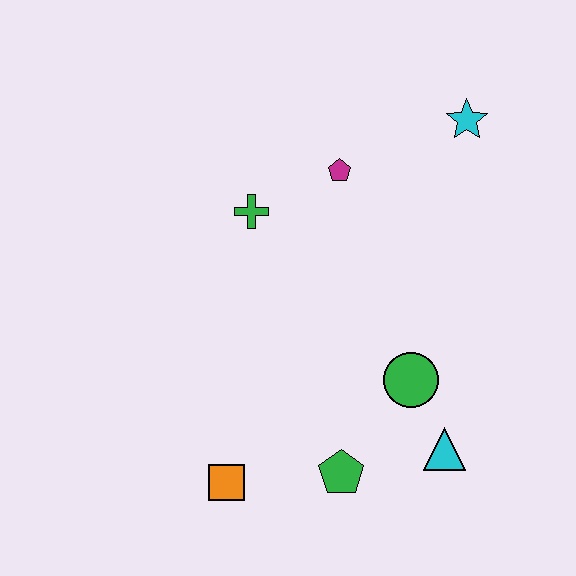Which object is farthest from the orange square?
The cyan star is farthest from the orange square.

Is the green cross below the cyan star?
Yes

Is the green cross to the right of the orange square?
Yes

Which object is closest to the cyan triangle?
The green circle is closest to the cyan triangle.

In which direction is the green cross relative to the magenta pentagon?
The green cross is to the left of the magenta pentagon.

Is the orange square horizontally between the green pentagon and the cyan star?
No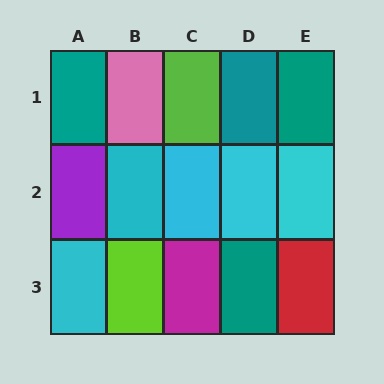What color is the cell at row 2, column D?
Cyan.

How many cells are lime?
2 cells are lime.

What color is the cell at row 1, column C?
Lime.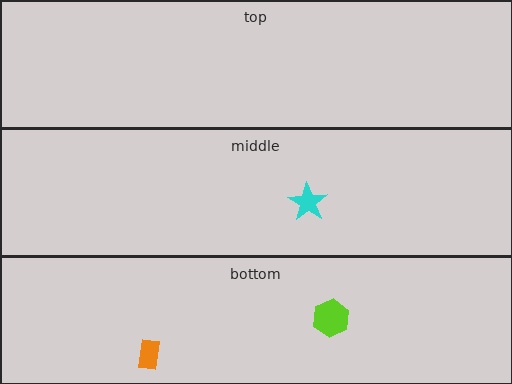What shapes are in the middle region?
The cyan star.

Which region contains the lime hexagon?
The bottom region.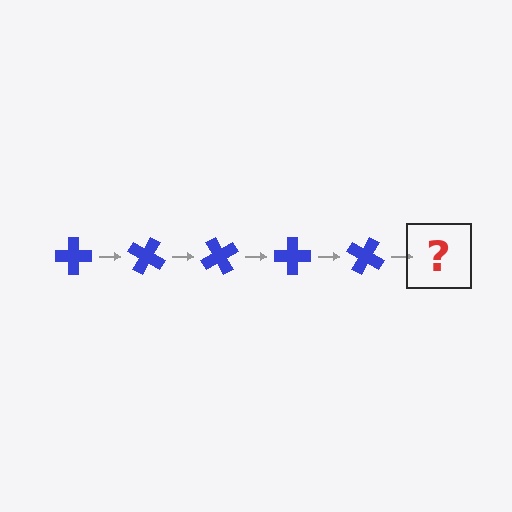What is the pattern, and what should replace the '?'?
The pattern is that the cross rotates 30 degrees each step. The '?' should be a blue cross rotated 150 degrees.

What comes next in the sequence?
The next element should be a blue cross rotated 150 degrees.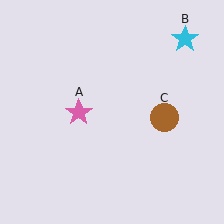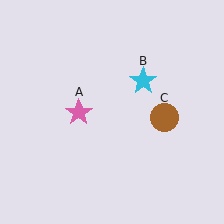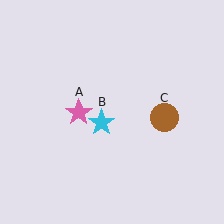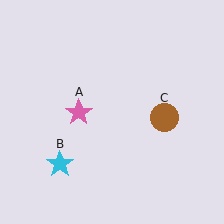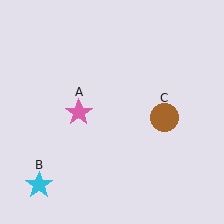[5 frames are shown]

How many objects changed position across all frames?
1 object changed position: cyan star (object B).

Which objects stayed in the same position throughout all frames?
Pink star (object A) and brown circle (object C) remained stationary.